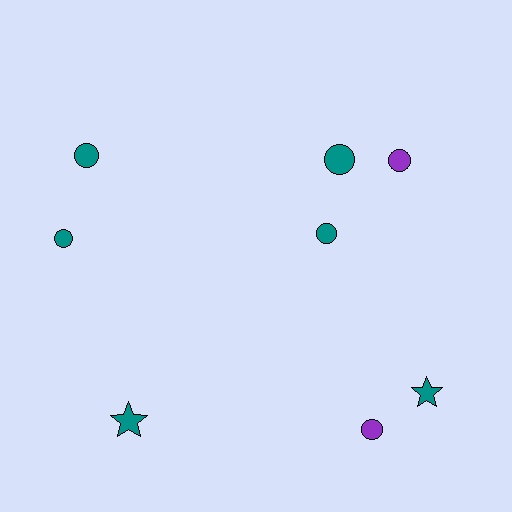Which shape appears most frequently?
Circle, with 6 objects.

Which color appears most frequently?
Teal, with 6 objects.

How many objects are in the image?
There are 8 objects.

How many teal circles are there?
There are 4 teal circles.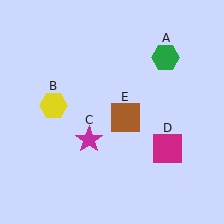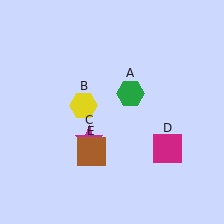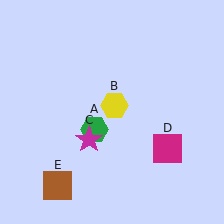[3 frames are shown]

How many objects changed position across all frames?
3 objects changed position: green hexagon (object A), yellow hexagon (object B), brown square (object E).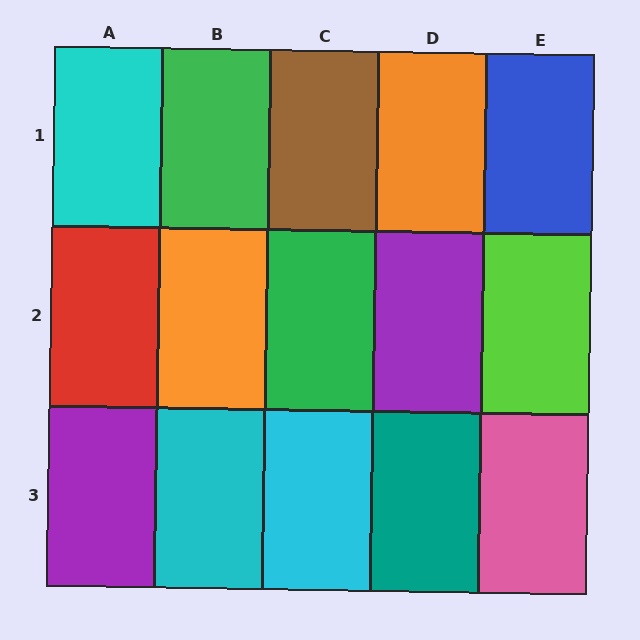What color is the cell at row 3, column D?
Teal.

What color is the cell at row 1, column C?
Brown.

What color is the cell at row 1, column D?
Orange.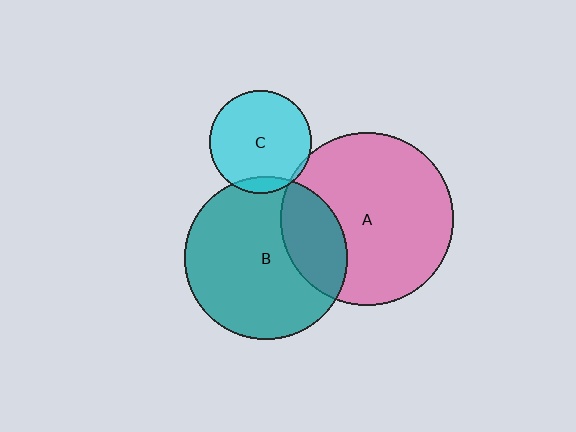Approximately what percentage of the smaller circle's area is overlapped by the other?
Approximately 5%.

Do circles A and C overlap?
Yes.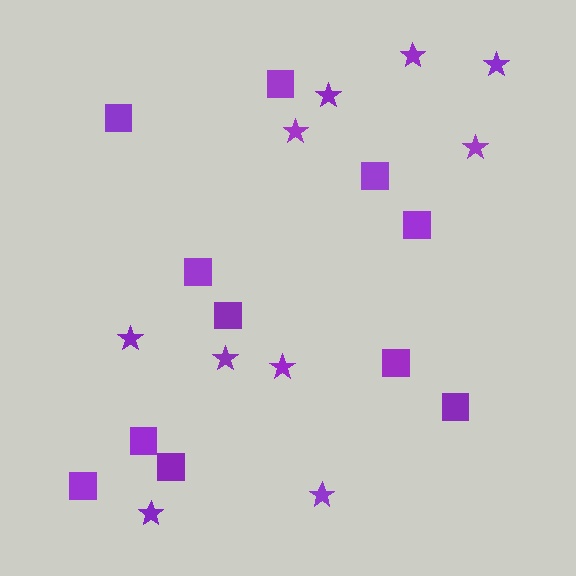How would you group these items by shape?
There are 2 groups: one group of stars (10) and one group of squares (11).